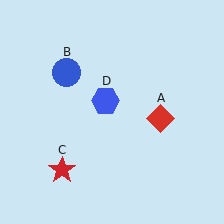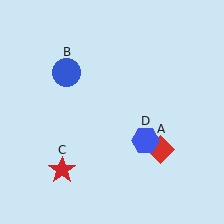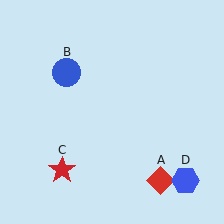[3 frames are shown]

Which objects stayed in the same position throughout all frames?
Blue circle (object B) and red star (object C) remained stationary.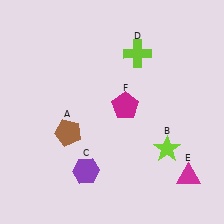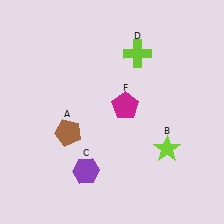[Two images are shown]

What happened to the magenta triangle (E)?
The magenta triangle (E) was removed in Image 2. It was in the bottom-right area of Image 1.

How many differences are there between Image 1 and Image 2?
There is 1 difference between the two images.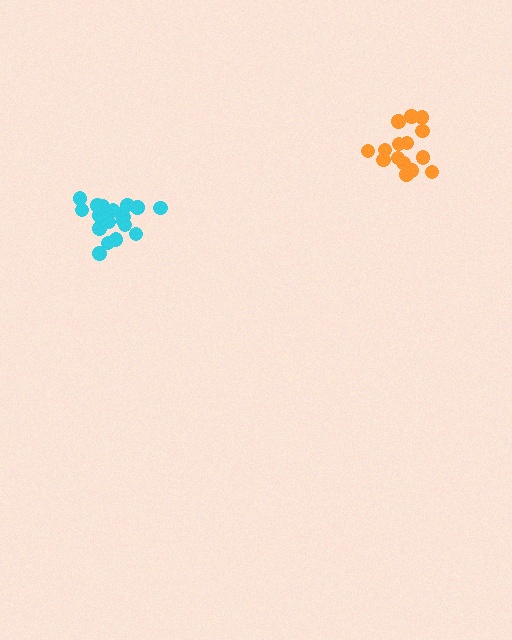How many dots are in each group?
Group 1: 15 dots, Group 2: 21 dots (36 total).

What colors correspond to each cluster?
The clusters are colored: orange, cyan.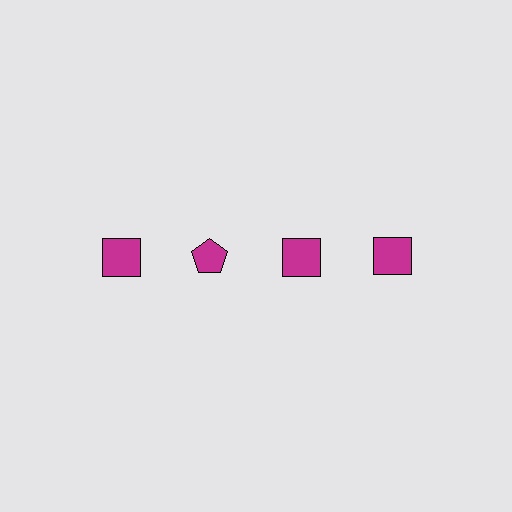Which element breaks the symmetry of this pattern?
The magenta pentagon in the top row, second from left column breaks the symmetry. All other shapes are magenta squares.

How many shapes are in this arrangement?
There are 4 shapes arranged in a grid pattern.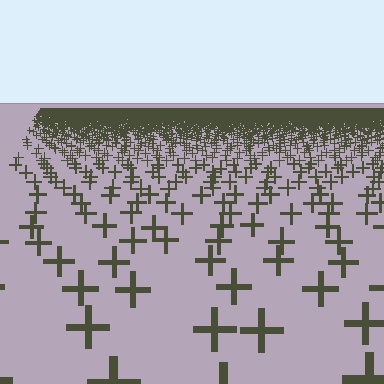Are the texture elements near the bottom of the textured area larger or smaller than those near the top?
Larger. Near the bottom, elements are closer to the viewer and appear at a bigger on-screen size.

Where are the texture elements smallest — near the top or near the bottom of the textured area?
Near the top.